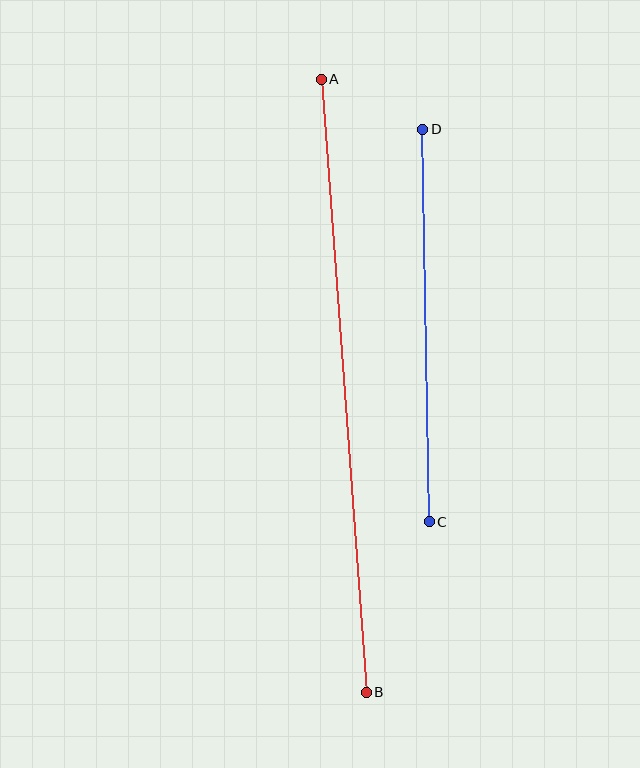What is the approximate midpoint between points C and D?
The midpoint is at approximately (426, 326) pixels.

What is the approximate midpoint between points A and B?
The midpoint is at approximately (344, 386) pixels.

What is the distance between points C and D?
The distance is approximately 393 pixels.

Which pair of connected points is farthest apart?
Points A and B are farthest apart.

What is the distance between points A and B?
The distance is approximately 615 pixels.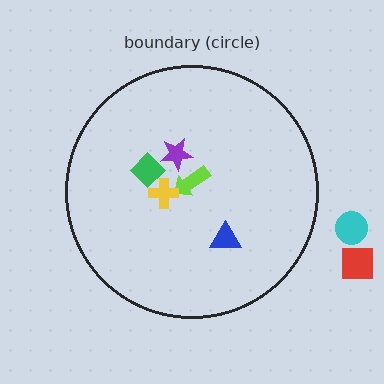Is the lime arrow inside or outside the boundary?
Inside.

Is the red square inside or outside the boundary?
Outside.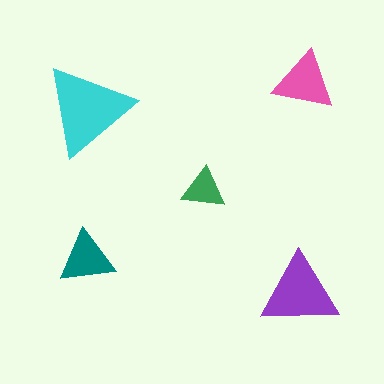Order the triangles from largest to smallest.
the cyan one, the purple one, the pink one, the teal one, the green one.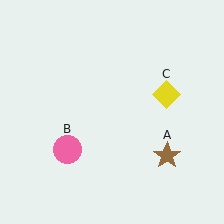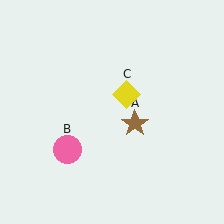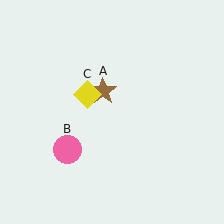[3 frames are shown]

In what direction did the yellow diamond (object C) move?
The yellow diamond (object C) moved left.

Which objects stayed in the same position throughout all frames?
Pink circle (object B) remained stationary.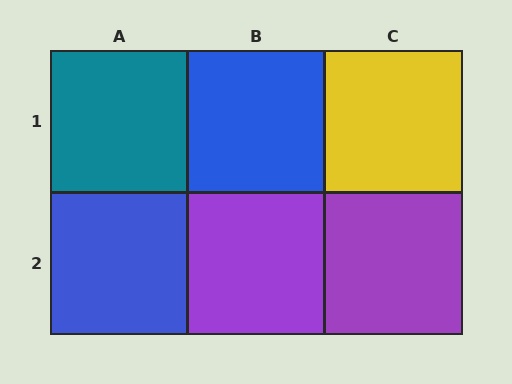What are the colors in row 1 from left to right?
Teal, blue, yellow.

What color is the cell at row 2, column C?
Purple.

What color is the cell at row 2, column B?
Purple.